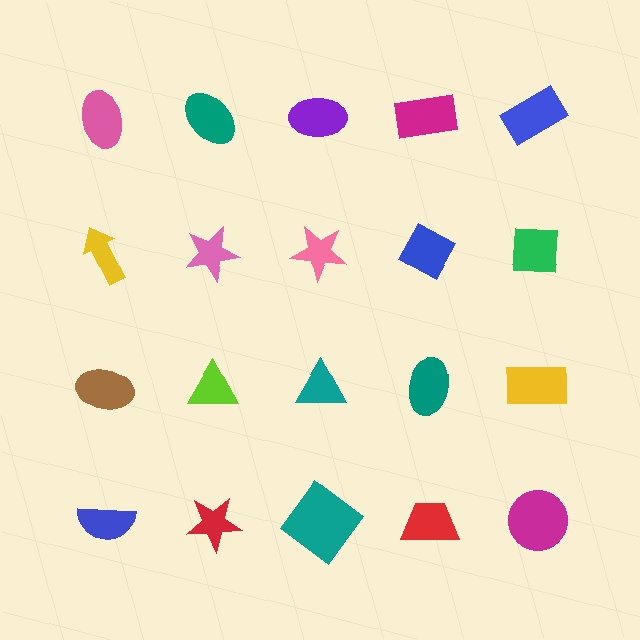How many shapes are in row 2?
5 shapes.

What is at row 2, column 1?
A yellow arrow.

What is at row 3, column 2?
A lime triangle.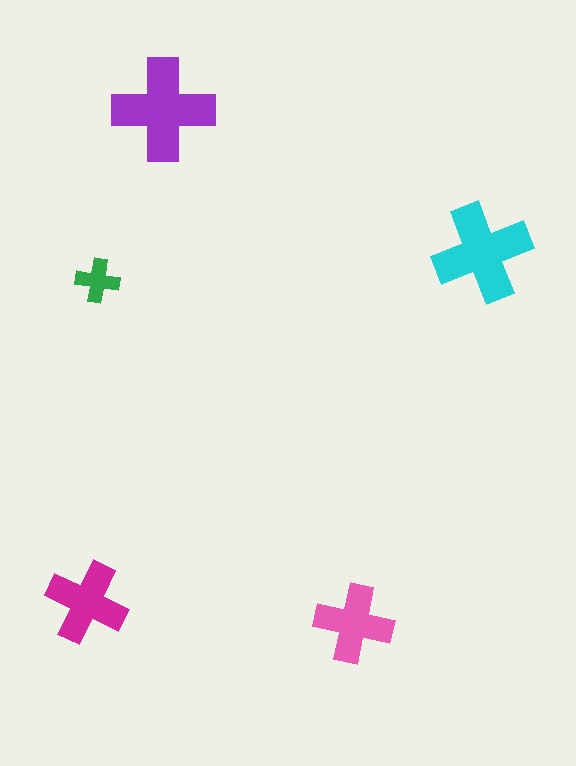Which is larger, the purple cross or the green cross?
The purple one.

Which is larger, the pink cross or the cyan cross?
The cyan one.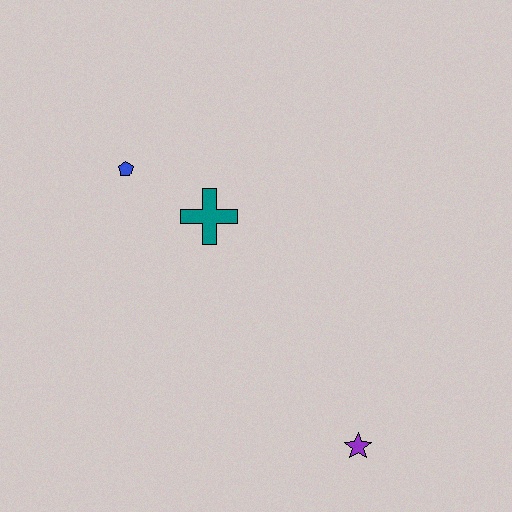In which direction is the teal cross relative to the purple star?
The teal cross is above the purple star.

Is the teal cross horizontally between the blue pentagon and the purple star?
Yes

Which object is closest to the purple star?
The teal cross is closest to the purple star.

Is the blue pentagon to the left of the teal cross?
Yes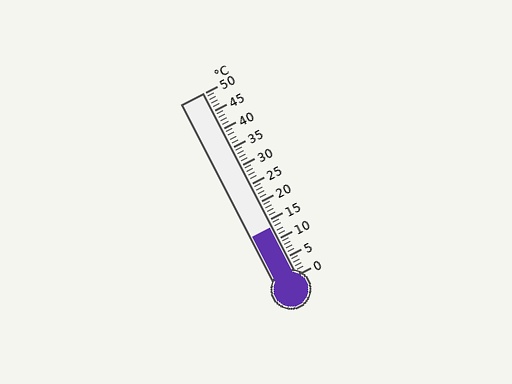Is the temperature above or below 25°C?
The temperature is below 25°C.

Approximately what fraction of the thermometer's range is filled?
The thermometer is filled to approximately 25% of its range.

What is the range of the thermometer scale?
The thermometer scale ranges from 0°C to 50°C.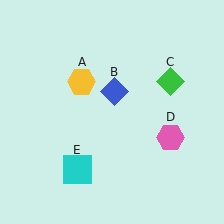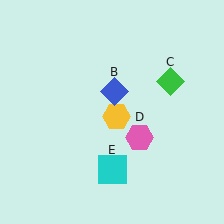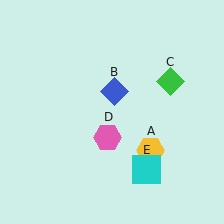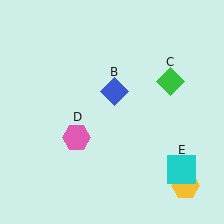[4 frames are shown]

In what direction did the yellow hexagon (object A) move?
The yellow hexagon (object A) moved down and to the right.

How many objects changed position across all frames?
3 objects changed position: yellow hexagon (object A), pink hexagon (object D), cyan square (object E).